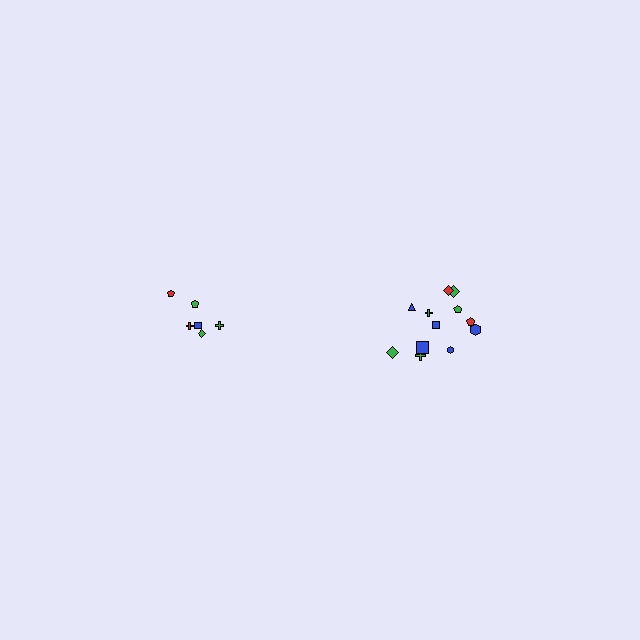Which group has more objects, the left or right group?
The right group.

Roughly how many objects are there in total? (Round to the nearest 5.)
Roughly 20 objects in total.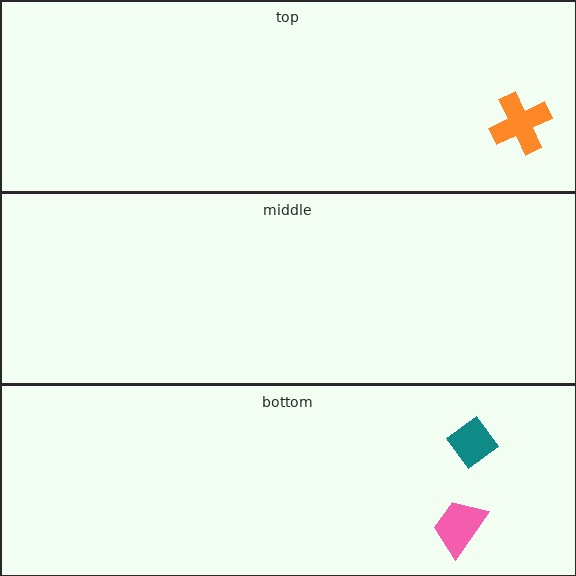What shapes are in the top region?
The orange cross.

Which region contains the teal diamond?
The bottom region.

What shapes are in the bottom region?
The pink trapezoid, the teal diamond.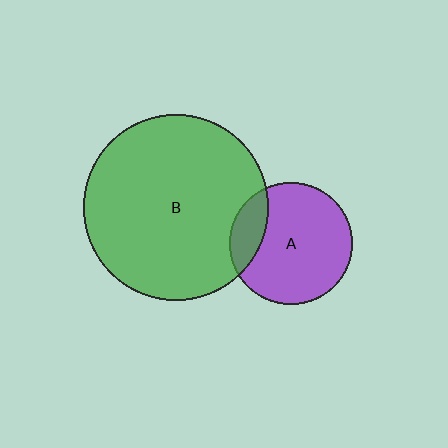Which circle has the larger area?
Circle B (green).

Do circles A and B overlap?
Yes.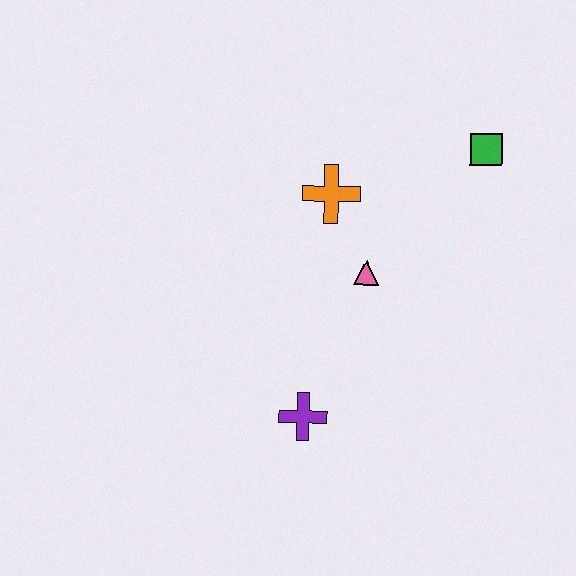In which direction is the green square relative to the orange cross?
The green square is to the right of the orange cross.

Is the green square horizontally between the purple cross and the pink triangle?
No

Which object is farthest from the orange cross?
The purple cross is farthest from the orange cross.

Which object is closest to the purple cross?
The pink triangle is closest to the purple cross.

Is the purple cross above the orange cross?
No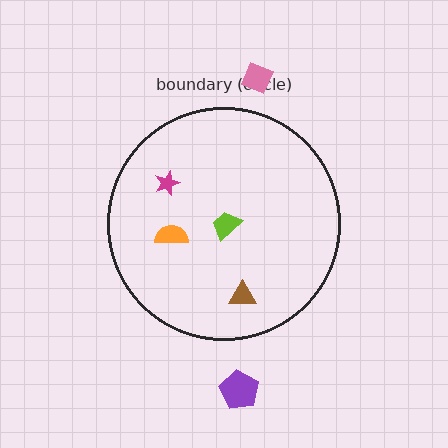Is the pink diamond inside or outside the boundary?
Outside.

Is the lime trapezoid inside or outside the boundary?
Inside.